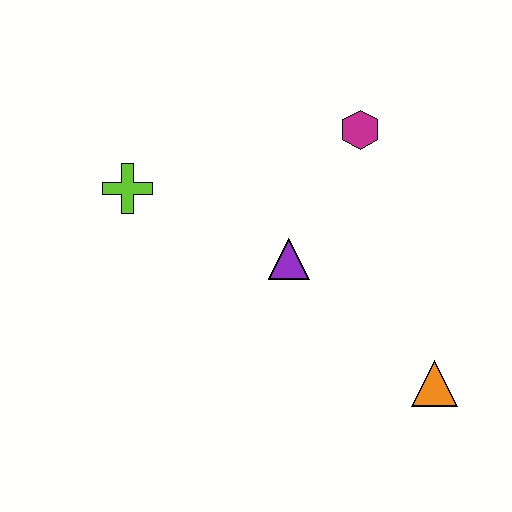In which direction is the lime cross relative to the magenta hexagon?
The lime cross is to the left of the magenta hexagon.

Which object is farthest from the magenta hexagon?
The orange triangle is farthest from the magenta hexagon.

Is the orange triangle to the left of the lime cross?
No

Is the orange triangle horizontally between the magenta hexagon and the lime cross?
No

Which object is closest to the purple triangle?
The magenta hexagon is closest to the purple triangle.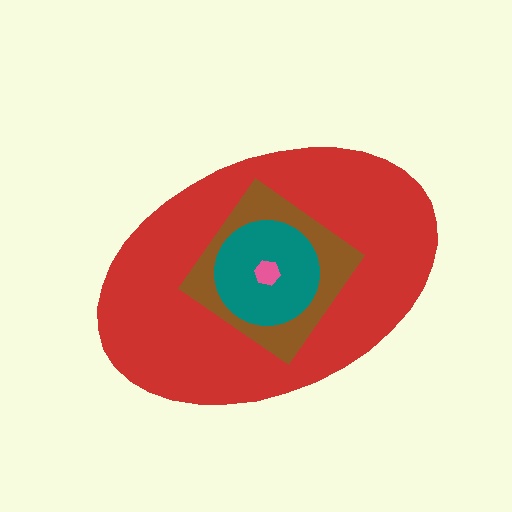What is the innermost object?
The pink hexagon.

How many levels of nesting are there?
4.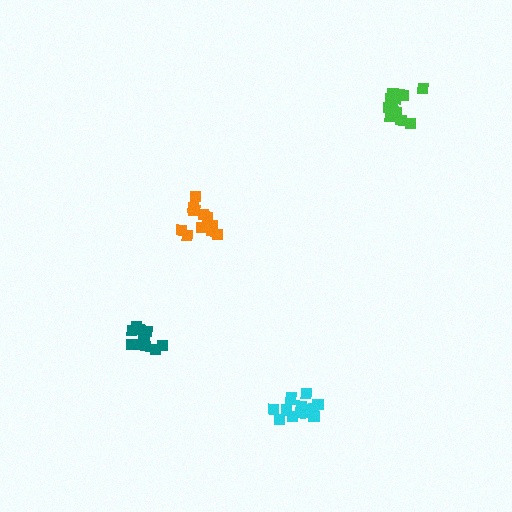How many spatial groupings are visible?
There are 4 spatial groupings.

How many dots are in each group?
Group 1: 15 dots, Group 2: 12 dots, Group 3: 12 dots, Group 4: 11 dots (50 total).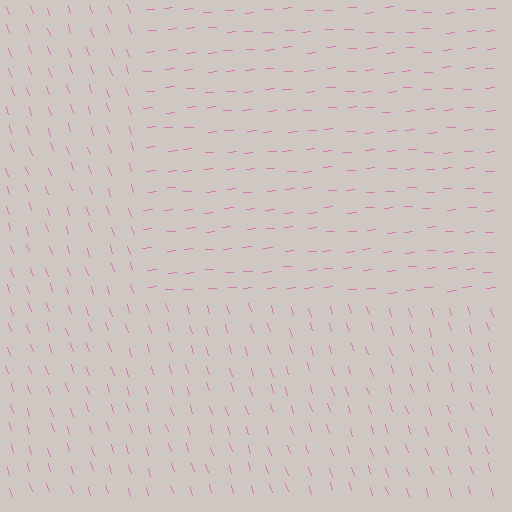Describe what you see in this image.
The image is filled with small pink line segments. A rectangle region in the image has lines oriented differently from the surrounding lines, creating a visible texture boundary.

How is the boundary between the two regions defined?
The boundary is defined purely by a change in line orientation (approximately 76 degrees difference). All lines are the same color and thickness.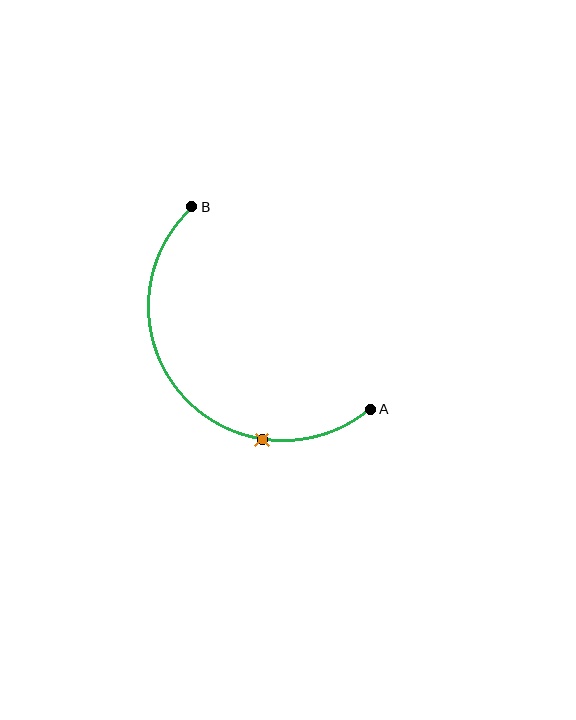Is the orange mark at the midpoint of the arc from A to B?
No. The orange mark lies on the arc but is closer to endpoint A. The arc midpoint would be at the point on the curve equidistant along the arc from both A and B.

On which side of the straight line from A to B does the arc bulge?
The arc bulges below and to the left of the straight line connecting A and B.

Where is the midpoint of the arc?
The arc midpoint is the point on the curve farthest from the straight line joining A and B. It sits below and to the left of that line.